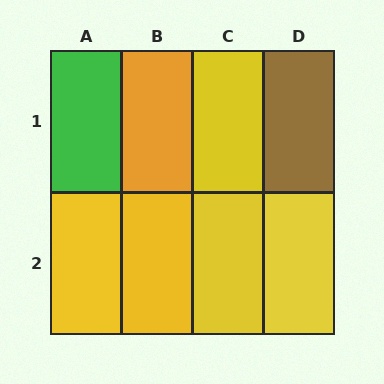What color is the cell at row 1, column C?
Yellow.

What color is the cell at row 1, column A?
Green.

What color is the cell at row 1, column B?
Orange.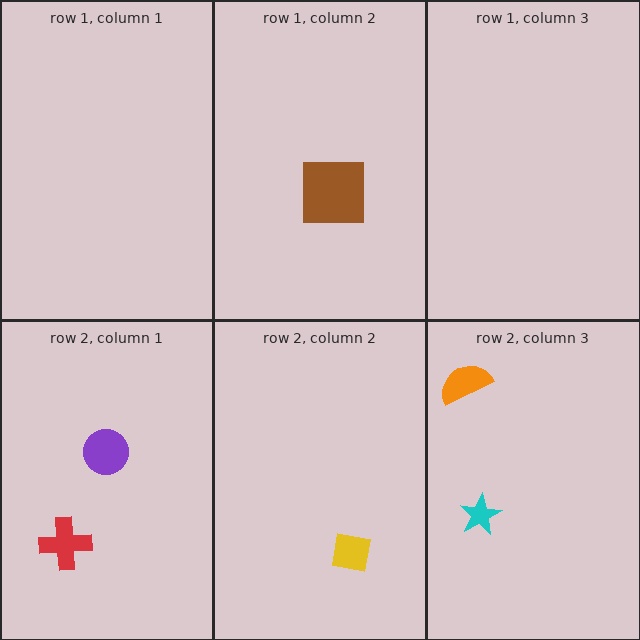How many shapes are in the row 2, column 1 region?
2.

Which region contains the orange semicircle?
The row 2, column 3 region.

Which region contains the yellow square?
The row 2, column 2 region.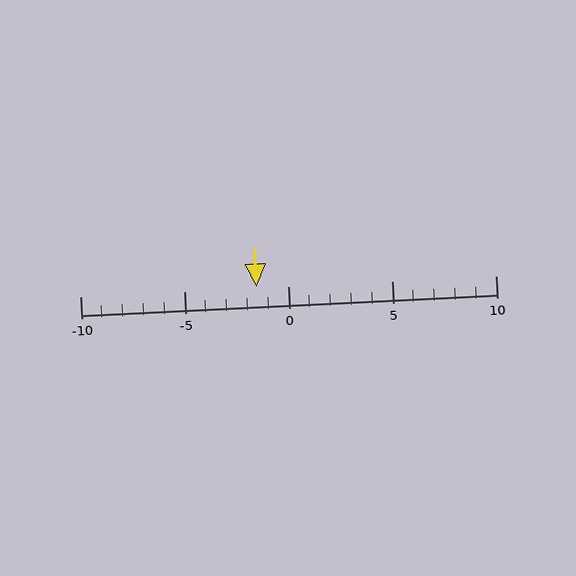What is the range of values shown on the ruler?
The ruler shows values from -10 to 10.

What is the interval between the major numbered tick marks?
The major tick marks are spaced 5 units apart.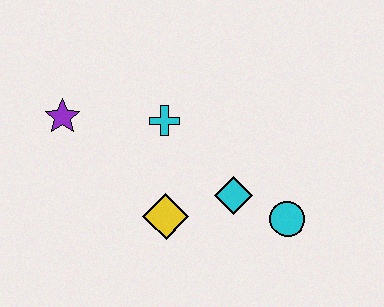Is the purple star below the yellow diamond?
No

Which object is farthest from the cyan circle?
The purple star is farthest from the cyan circle.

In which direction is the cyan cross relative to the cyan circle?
The cyan cross is to the left of the cyan circle.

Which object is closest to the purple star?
The cyan cross is closest to the purple star.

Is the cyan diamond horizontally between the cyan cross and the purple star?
No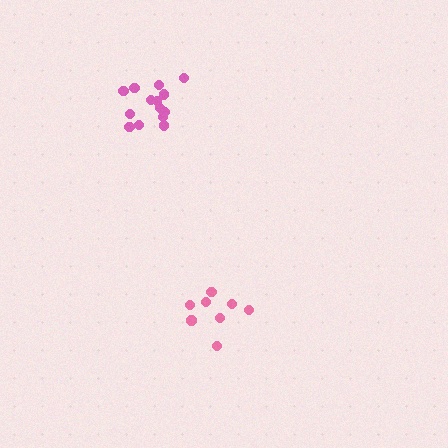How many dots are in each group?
Group 1: 14 dots, Group 2: 8 dots (22 total).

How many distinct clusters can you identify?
There are 2 distinct clusters.